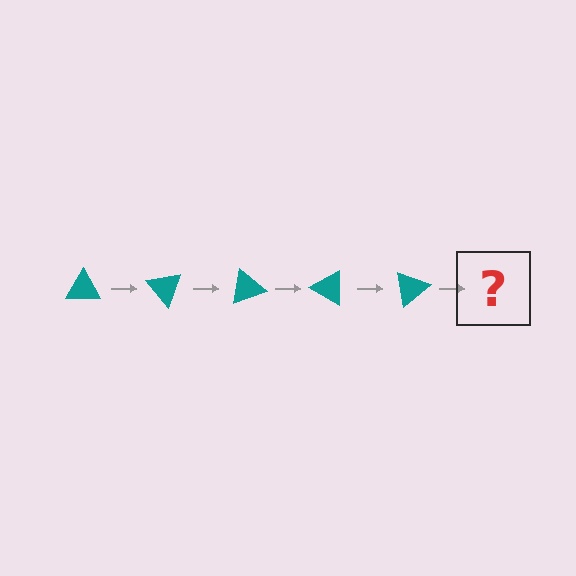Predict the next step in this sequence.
The next step is a teal triangle rotated 250 degrees.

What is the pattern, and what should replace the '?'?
The pattern is that the triangle rotates 50 degrees each step. The '?' should be a teal triangle rotated 250 degrees.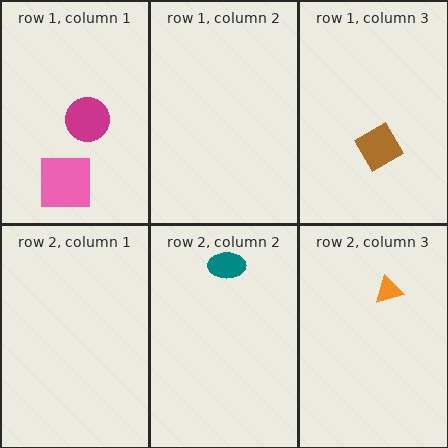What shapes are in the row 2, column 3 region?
The orange triangle.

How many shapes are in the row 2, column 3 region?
1.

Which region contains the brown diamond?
The row 1, column 3 region.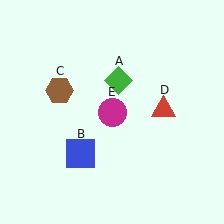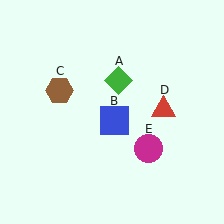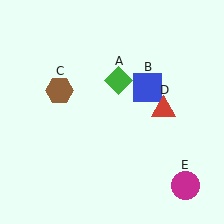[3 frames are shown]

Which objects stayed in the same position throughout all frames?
Green diamond (object A) and brown hexagon (object C) and red triangle (object D) remained stationary.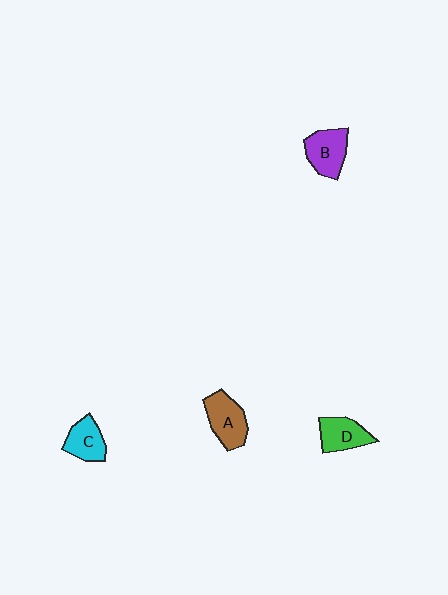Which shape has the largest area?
Shape A (brown).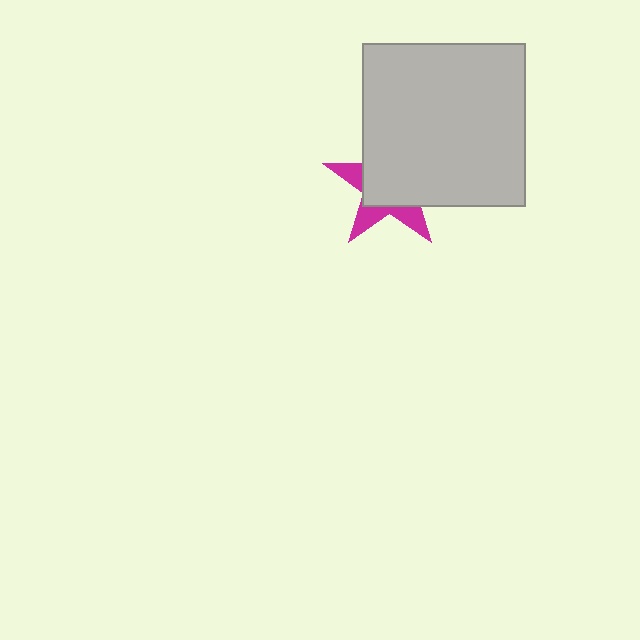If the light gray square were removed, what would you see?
You would see the complete magenta star.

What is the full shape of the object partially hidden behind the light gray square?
The partially hidden object is a magenta star.